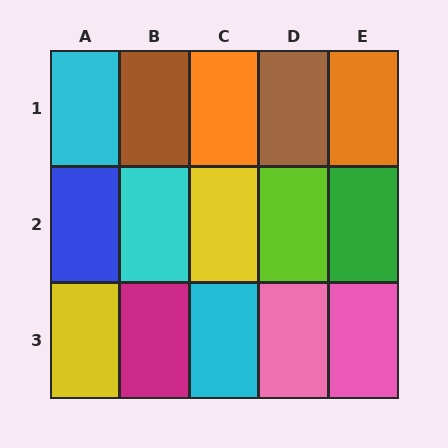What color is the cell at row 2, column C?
Yellow.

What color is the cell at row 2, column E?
Green.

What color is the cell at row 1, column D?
Brown.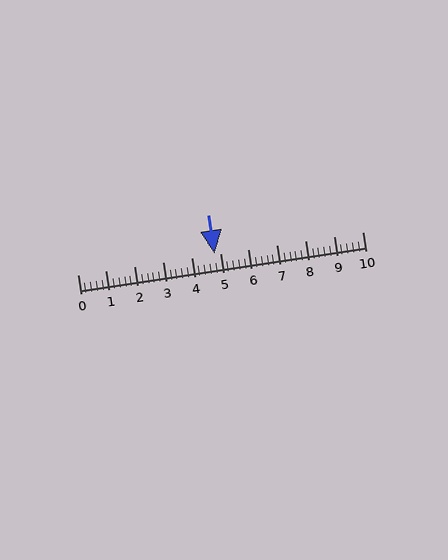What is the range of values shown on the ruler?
The ruler shows values from 0 to 10.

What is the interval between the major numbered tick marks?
The major tick marks are spaced 1 units apart.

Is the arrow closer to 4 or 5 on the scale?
The arrow is closer to 5.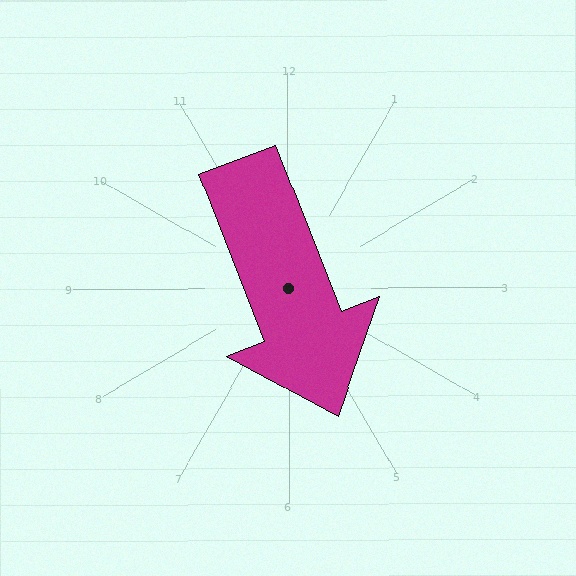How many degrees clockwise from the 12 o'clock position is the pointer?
Approximately 159 degrees.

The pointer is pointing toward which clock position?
Roughly 5 o'clock.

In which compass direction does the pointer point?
South.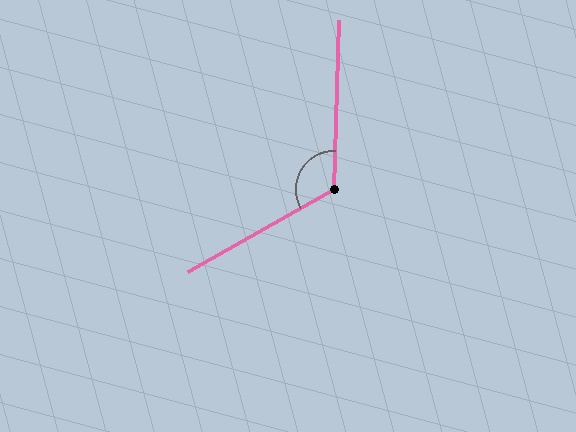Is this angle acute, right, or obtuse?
It is obtuse.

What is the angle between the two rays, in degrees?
Approximately 122 degrees.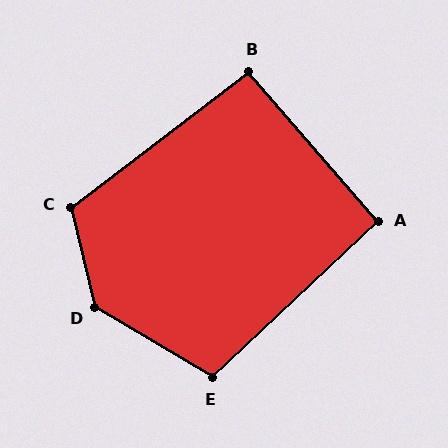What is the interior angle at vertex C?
Approximately 114 degrees (obtuse).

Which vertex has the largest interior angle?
D, at approximately 134 degrees.